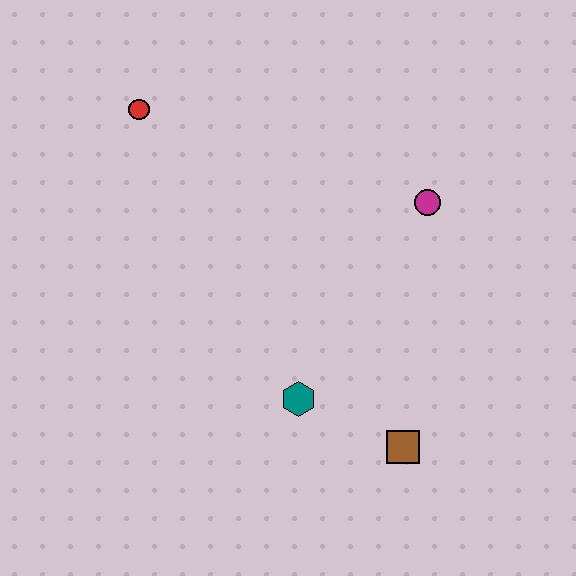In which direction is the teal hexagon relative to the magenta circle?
The teal hexagon is below the magenta circle.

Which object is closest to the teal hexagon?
The brown square is closest to the teal hexagon.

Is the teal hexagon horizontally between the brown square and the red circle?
Yes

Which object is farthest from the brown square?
The red circle is farthest from the brown square.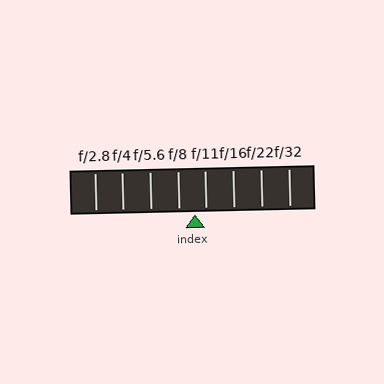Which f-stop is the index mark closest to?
The index mark is closest to f/11.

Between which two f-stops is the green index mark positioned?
The index mark is between f/8 and f/11.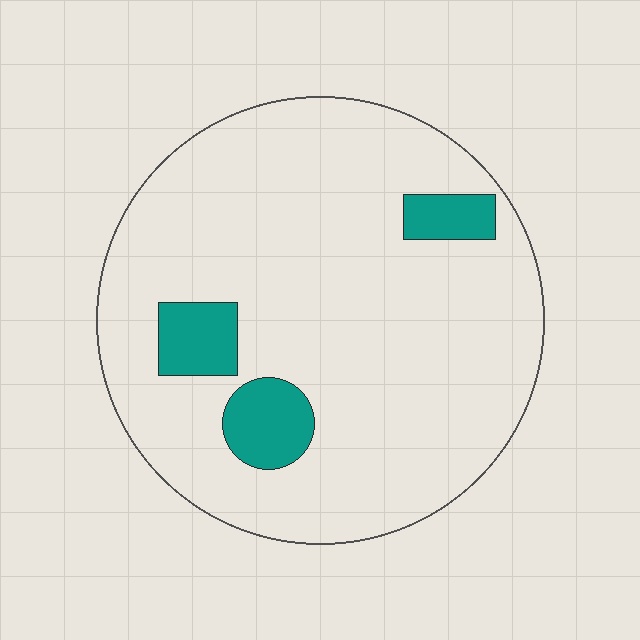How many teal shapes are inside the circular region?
3.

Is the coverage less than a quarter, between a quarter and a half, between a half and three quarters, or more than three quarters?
Less than a quarter.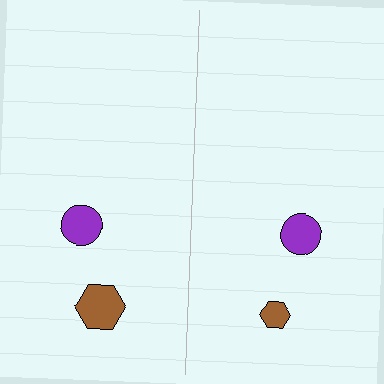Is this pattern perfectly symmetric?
No, the pattern is not perfectly symmetric. The brown hexagon on the right side has a different size than its mirror counterpart.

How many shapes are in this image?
There are 4 shapes in this image.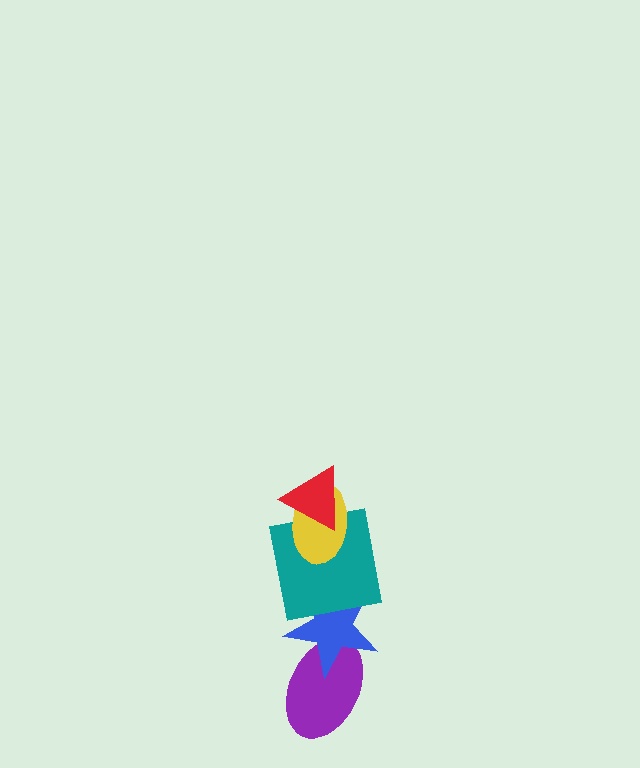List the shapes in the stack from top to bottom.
From top to bottom: the red triangle, the yellow ellipse, the teal square, the blue star, the purple ellipse.